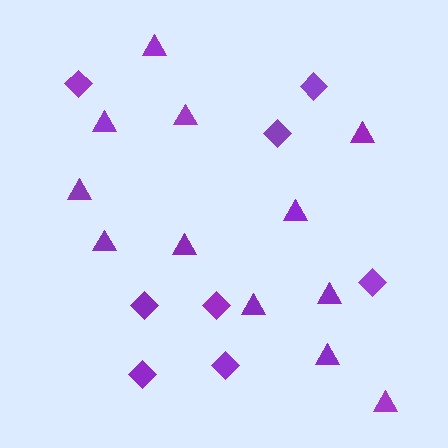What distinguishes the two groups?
There are 2 groups: one group of triangles (12) and one group of diamonds (8).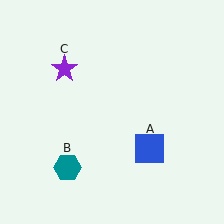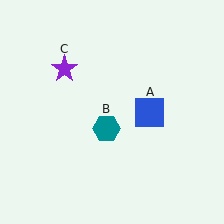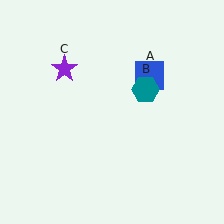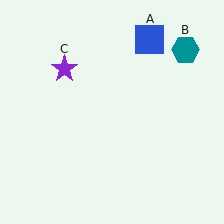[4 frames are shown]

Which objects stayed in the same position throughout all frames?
Purple star (object C) remained stationary.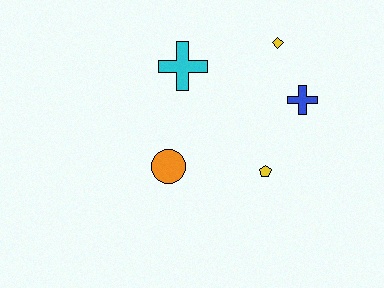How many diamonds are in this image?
There is 1 diamond.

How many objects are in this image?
There are 5 objects.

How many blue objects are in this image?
There is 1 blue object.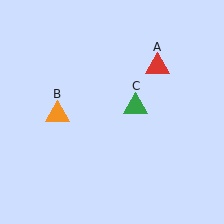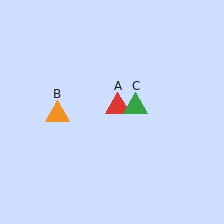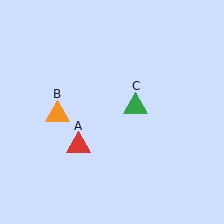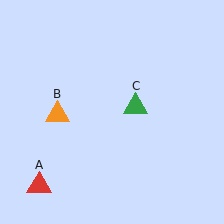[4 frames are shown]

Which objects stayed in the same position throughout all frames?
Orange triangle (object B) and green triangle (object C) remained stationary.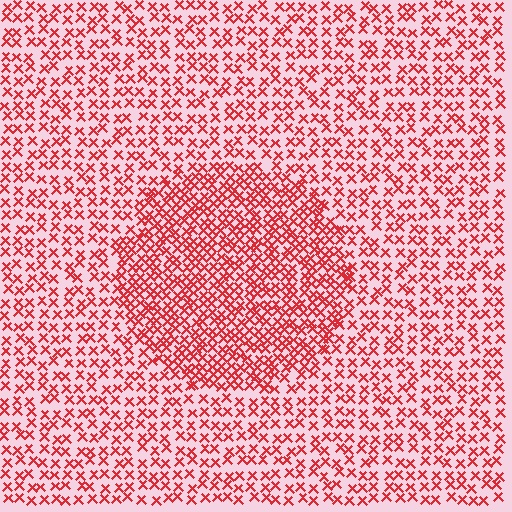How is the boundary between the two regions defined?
The boundary is defined by a change in element density (approximately 1.8x ratio). All elements are the same color, size, and shape.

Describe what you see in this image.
The image contains small red elements arranged at two different densities. A circle-shaped region is visible where the elements are more densely packed than the surrounding area.